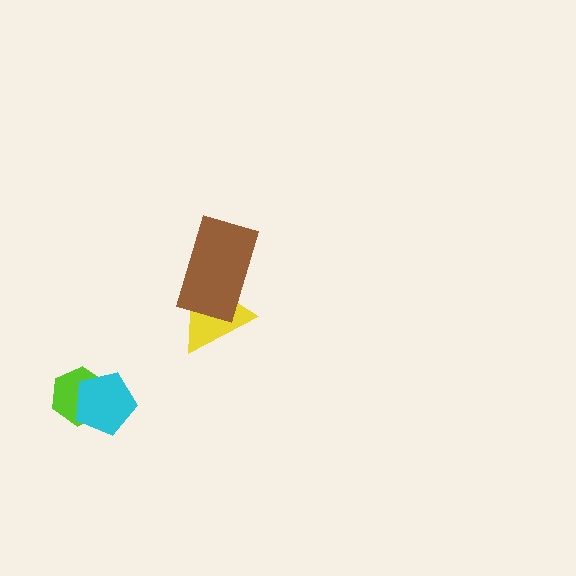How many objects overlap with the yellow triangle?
1 object overlaps with the yellow triangle.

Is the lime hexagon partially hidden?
Yes, it is partially covered by another shape.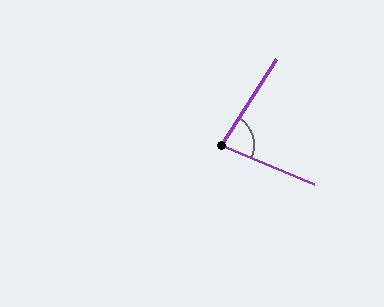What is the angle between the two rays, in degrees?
Approximately 81 degrees.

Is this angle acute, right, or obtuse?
It is acute.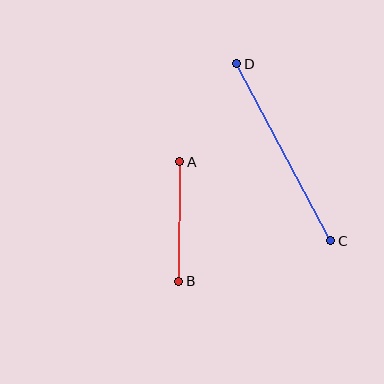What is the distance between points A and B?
The distance is approximately 120 pixels.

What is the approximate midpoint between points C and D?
The midpoint is at approximately (284, 152) pixels.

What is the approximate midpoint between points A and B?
The midpoint is at approximately (179, 221) pixels.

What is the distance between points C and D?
The distance is approximately 200 pixels.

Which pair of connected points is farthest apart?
Points C and D are farthest apart.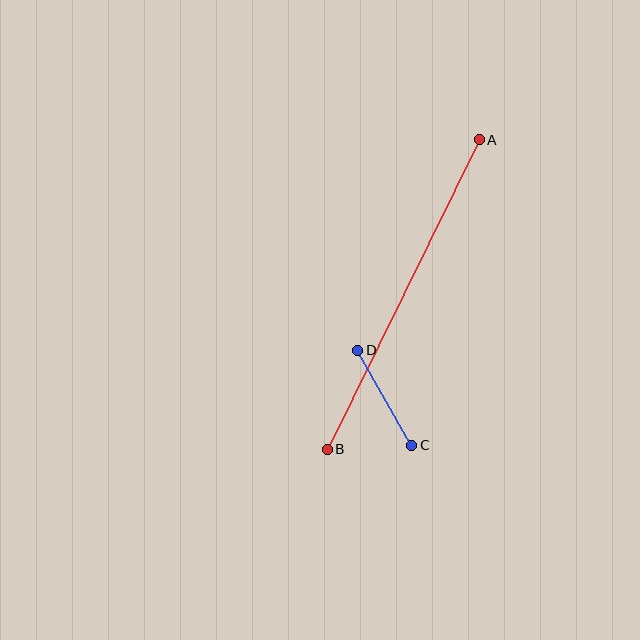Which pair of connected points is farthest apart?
Points A and B are farthest apart.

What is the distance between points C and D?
The distance is approximately 109 pixels.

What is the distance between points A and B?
The distance is approximately 345 pixels.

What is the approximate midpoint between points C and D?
The midpoint is at approximately (385, 398) pixels.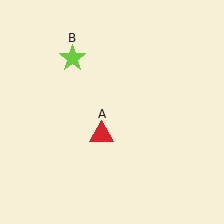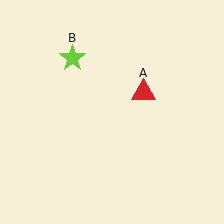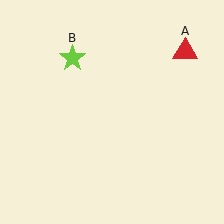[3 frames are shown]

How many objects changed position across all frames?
1 object changed position: red triangle (object A).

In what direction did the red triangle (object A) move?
The red triangle (object A) moved up and to the right.